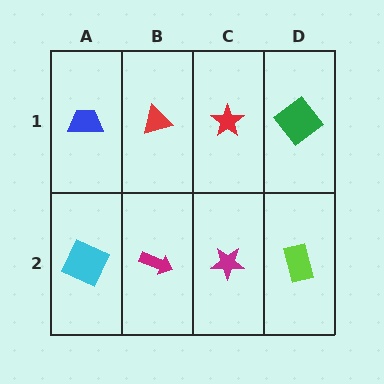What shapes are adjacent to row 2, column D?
A green diamond (row 1, column D), a magenta star (row 2, column C).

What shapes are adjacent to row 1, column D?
A lime rectangle (row 2, column D), a red star (row 1, column C).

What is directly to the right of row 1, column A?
A red triangle.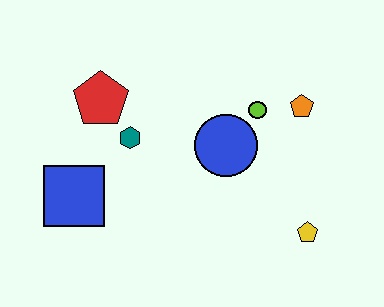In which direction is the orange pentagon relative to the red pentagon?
The orange pentagon is to the right of the red pentagon.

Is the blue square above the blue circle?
No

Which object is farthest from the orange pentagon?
The blue square is farthest from the orange pentagon.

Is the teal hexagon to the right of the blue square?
Yes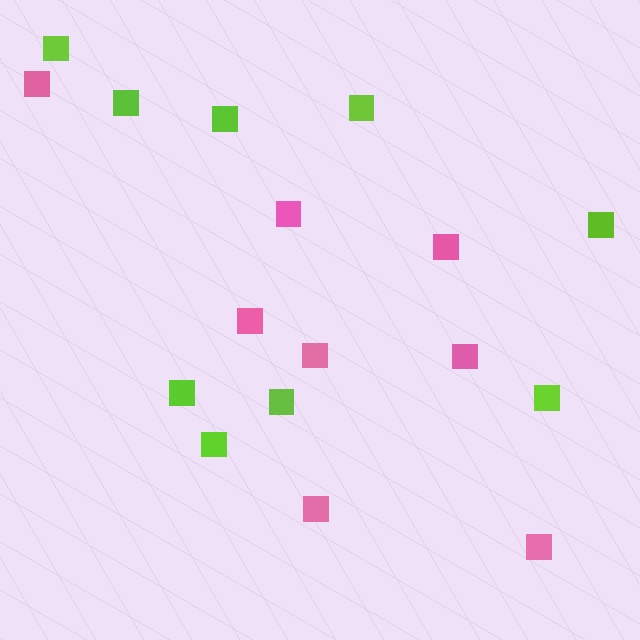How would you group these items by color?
There are 2 groups: one group of lime squares (9) and one group of pink squares (8).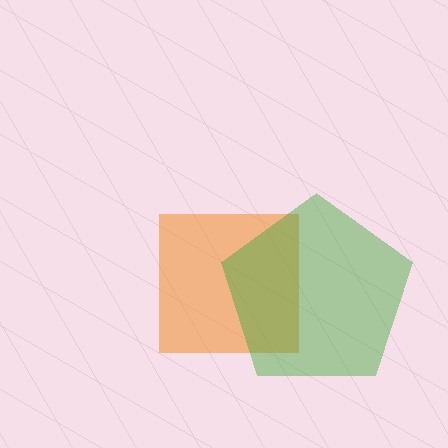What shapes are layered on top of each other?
The layered shapes are: an orange square, a green pentagon.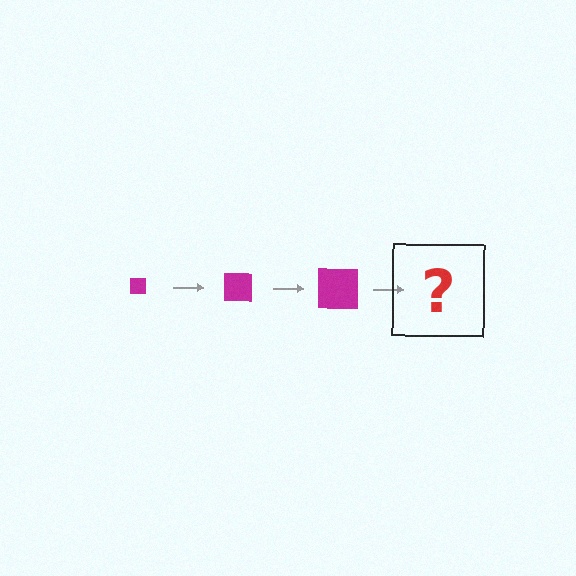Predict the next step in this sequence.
The next step is a magenta square, larger than the previous one.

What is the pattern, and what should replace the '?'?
The pattern is that the square gets progressively larger each step. The '?' should be a magenta square, larger than the previous one.